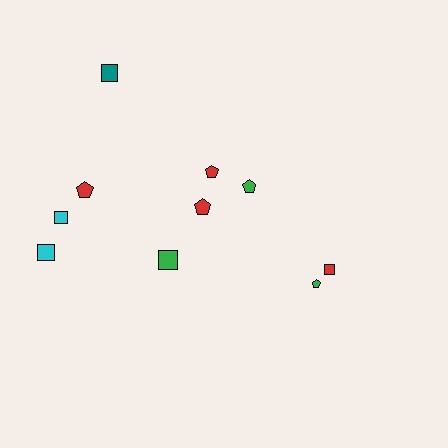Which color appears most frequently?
Red, with 4 objects.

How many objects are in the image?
There are 10 objects.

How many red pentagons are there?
There are 3 red pentagons.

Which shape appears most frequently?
Pentagon, with 5 objects.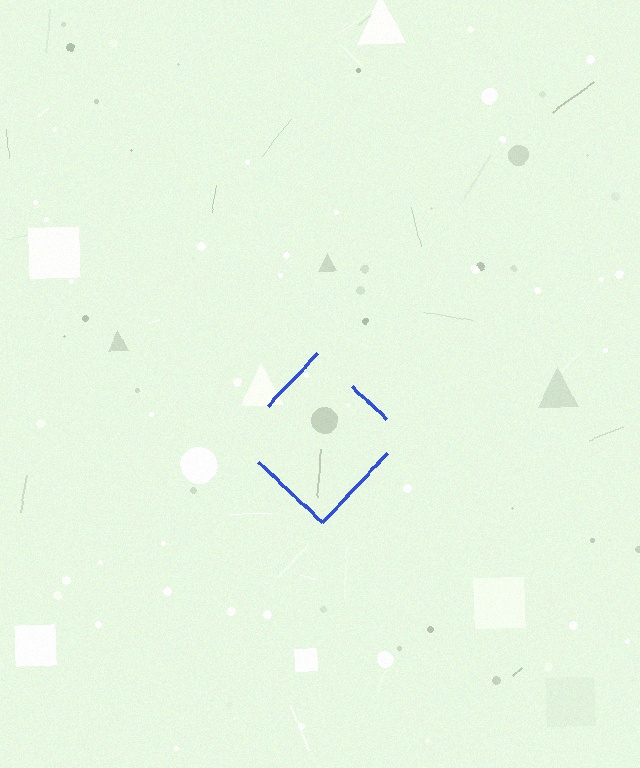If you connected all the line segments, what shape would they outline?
They would outline a diamond.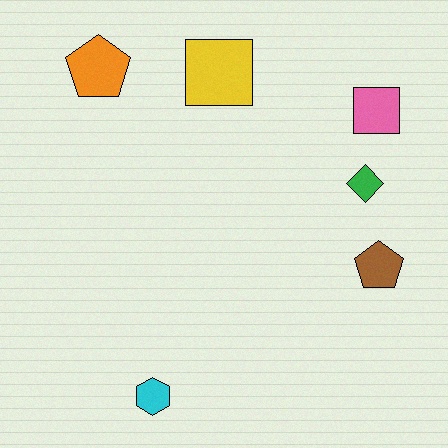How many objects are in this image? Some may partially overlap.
There are 6 objects.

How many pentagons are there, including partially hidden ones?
There are 2 pentagons.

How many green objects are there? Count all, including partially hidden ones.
There is 1 green object.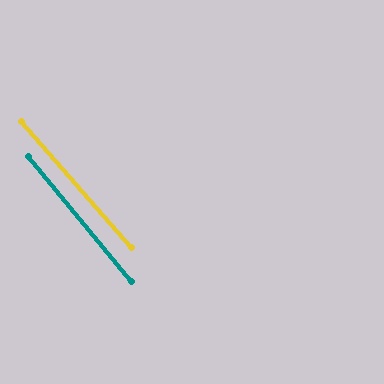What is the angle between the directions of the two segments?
Approximately 2 degrees.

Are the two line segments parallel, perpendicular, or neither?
Parallel — their directions differ by only 1.7°.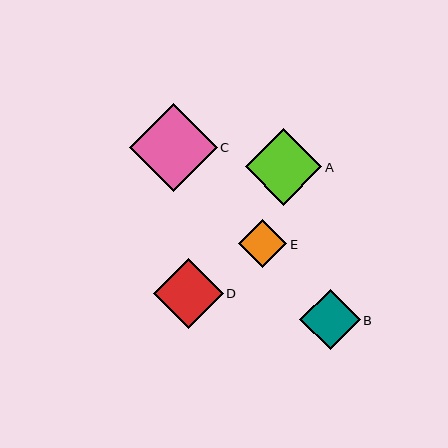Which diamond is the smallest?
Diamond E is the smallest with a size of approximately 48 pixels.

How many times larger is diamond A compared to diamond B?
Diamond A is approximately 1.3 times the size of diamond B.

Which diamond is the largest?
Diamond C is the largest with a size of approximately 88 pixels.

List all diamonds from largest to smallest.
From largest to smallest: C, A, D, B, E.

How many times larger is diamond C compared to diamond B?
Diamond C is approximately 1.5 times the size of diamond B.